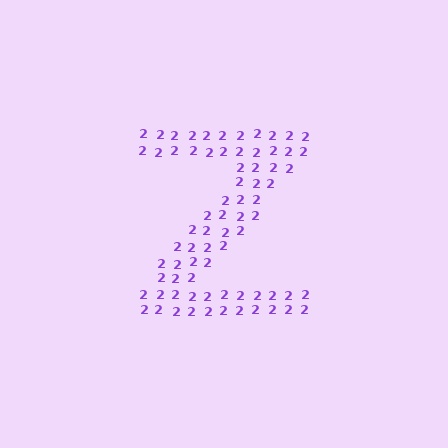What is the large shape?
The large shape is the letter Z.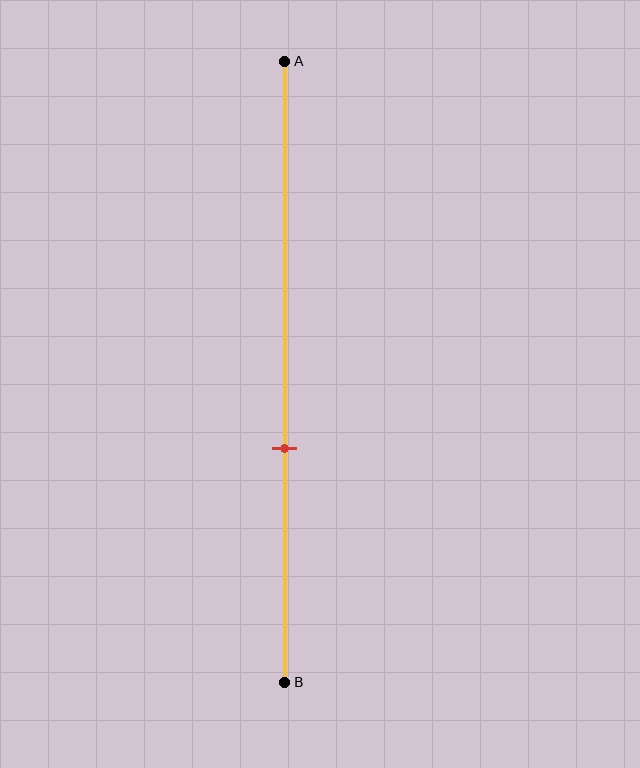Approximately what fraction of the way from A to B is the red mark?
The red mark is approximately 60% of the way from A to B.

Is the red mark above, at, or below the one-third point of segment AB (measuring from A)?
The red mark is below the one-third point of segment AB.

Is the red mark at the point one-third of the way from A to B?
No, the mark is at about 60% from A, not at the 33% one-third point.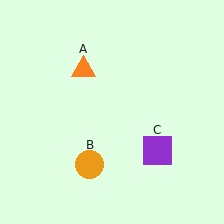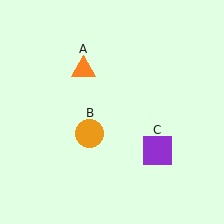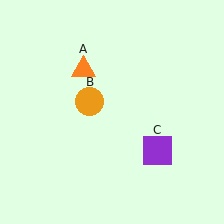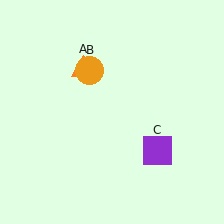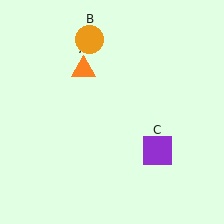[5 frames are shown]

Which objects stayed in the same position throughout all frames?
Orange triangle (object A) and purple square (object C) remained stationary.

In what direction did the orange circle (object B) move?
The orange circle (object B) moved up.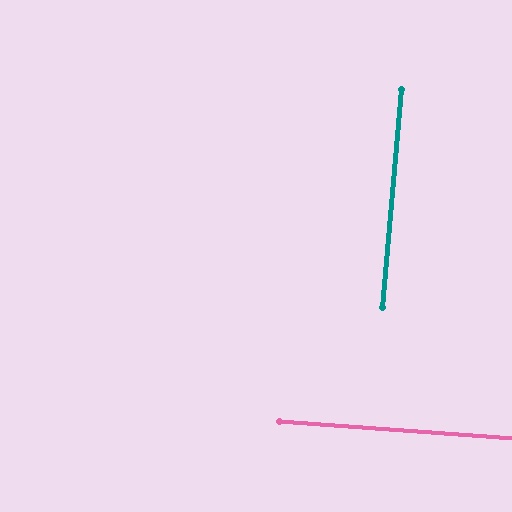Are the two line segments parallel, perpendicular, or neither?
Perpendicular — they meet at approximately 89°.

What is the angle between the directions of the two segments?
Approximately 89 degrees.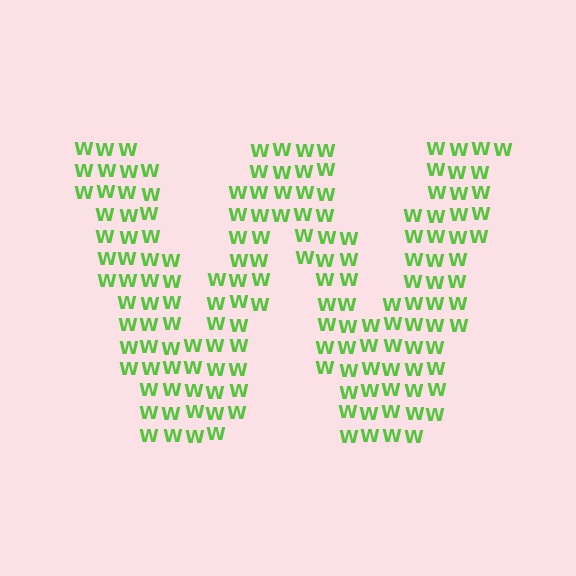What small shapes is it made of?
It is made of small letter W's.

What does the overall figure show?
The overall figure shows the letter W.